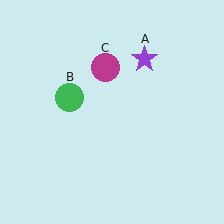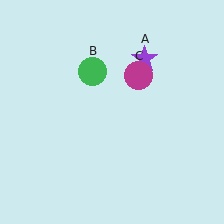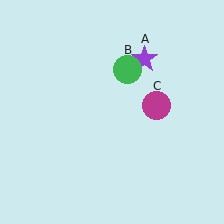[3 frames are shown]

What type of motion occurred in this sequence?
The green circle (object B), magenta circle (object C) rotated clockwise around the center of the scene.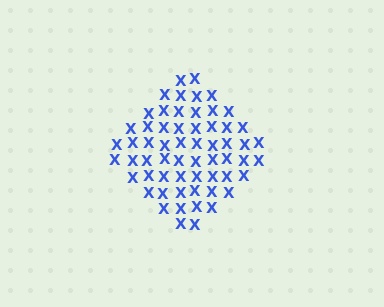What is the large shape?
The large shape is a diamond.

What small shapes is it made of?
It is made of small letter X's.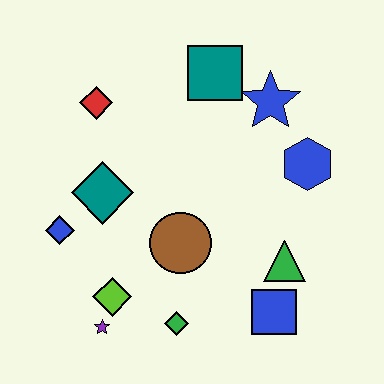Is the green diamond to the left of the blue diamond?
No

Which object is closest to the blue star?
The teal square is closest to the blue star.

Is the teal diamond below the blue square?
No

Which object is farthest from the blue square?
The red diamond is farthest from the blue square.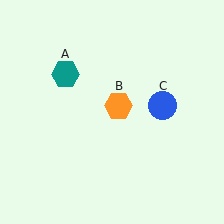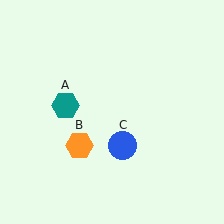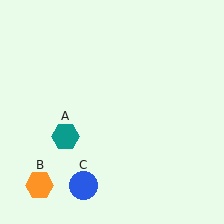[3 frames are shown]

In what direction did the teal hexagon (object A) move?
The teal hexagon (object A) moved down.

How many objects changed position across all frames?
3 objects changed position: teal hexagon (object A), orange hexagon (object B), blue circle (object C).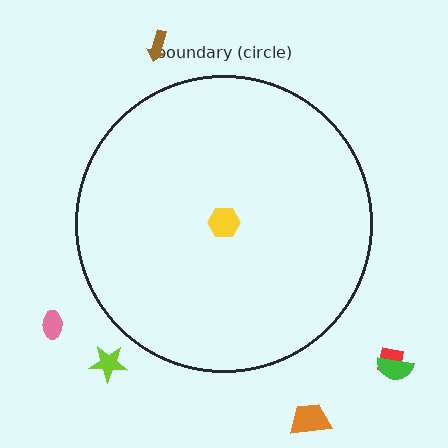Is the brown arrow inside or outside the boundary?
Outside.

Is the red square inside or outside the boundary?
Outside.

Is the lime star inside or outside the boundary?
Outside.